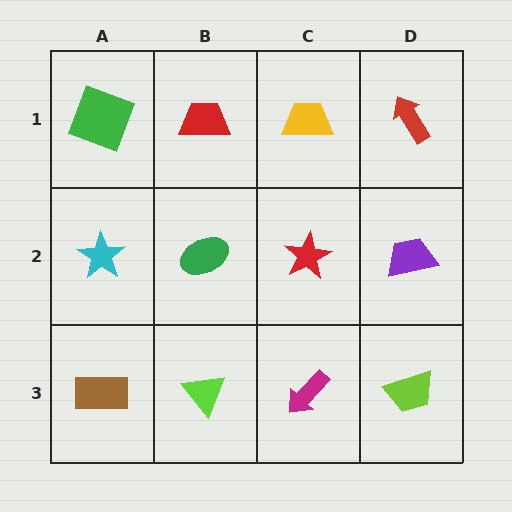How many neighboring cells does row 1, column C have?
3.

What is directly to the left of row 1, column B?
A green square.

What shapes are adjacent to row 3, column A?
A cyan star (row 2, column A), a lime triangle (row 3, column B).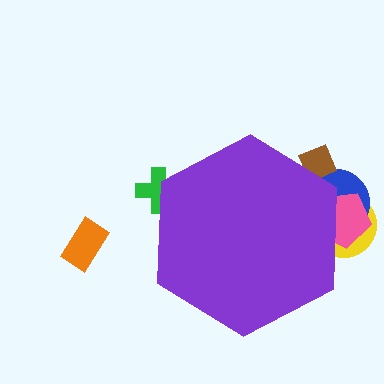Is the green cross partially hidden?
Yes, the green cross is partially hidden behind the purple hexagon.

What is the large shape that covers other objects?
A purple hexagon.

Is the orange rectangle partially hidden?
No, the orange rectangle is fully visible.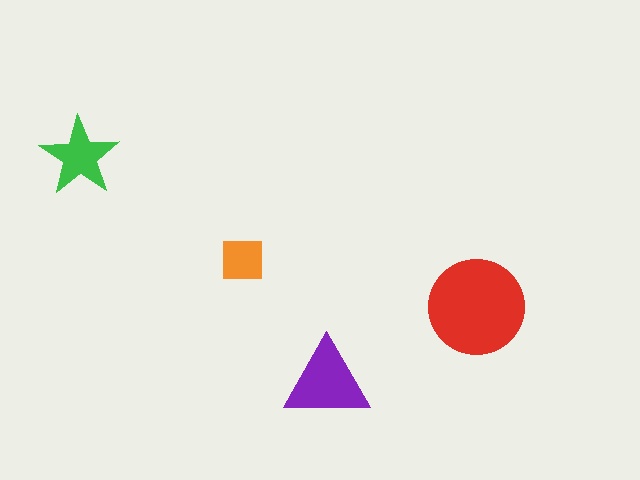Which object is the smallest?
The orange square.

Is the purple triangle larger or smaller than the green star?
Larger.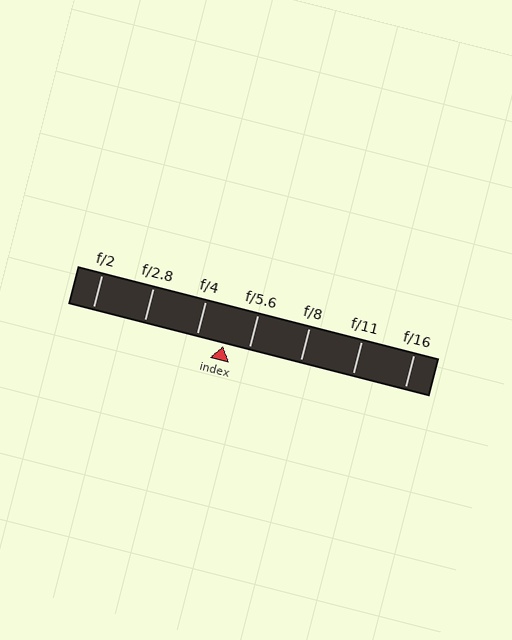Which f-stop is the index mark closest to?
The index mark is closest to f/5.6.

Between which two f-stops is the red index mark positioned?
The index mark is between f/4 and f/5.6.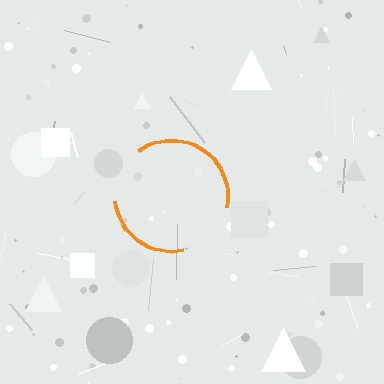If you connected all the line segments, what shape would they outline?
They would outline a circle.